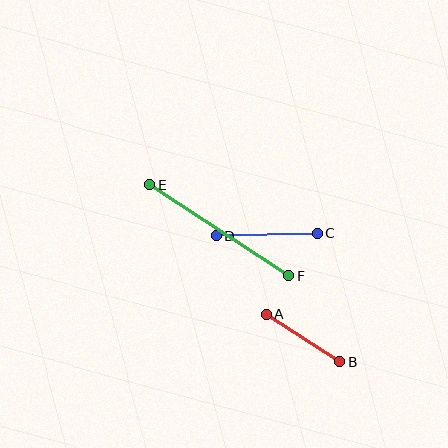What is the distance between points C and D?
The distance is approximately 101 pixels.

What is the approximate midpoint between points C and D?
The midpoint is at approximately (267, 235) pixels.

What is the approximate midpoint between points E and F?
The midpoint is at approximately (219, 230) pixels.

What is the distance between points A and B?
The distance is approximately 88 pixels.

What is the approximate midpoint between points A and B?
The midpoint is at approximately (303, 338) pixels.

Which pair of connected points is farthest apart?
Points E and F are farthest apart.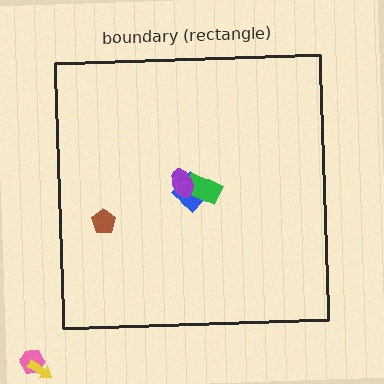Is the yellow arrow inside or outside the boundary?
Outside.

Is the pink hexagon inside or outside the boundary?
Outside.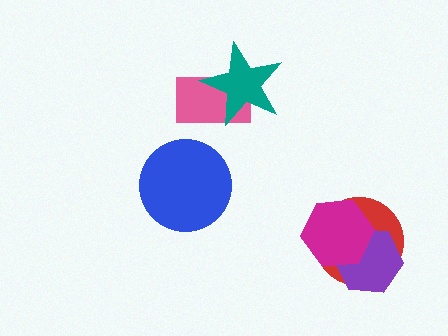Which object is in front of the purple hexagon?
The magenta hexagon is in front of the purple hexagon.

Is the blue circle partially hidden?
No, no other shape covers it.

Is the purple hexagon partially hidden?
Yes, it is partially covered by another shape.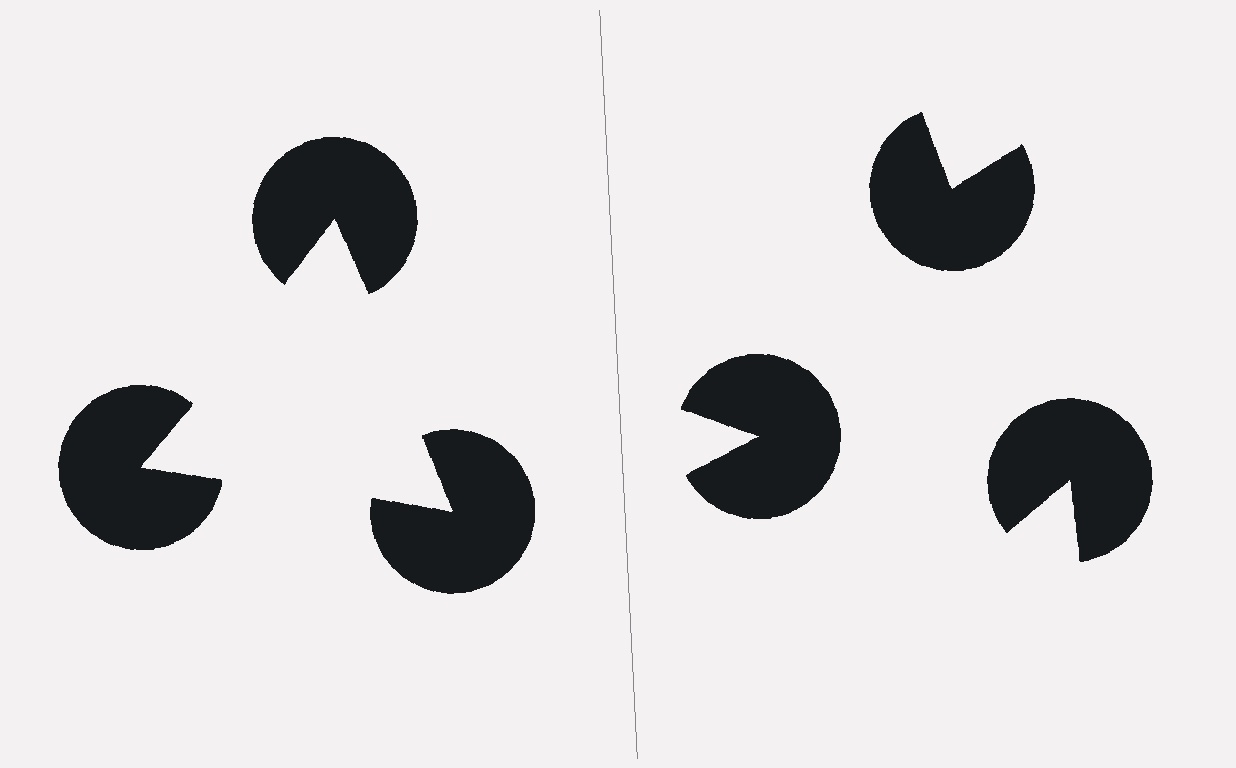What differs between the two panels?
The pac-man discs are positioned identically on both sides; only the wedge orientations differ. On the left they align to a triangle; on the right they are misaligned.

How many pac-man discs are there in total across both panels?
6 — 3 on each side.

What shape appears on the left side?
An illusory triangle.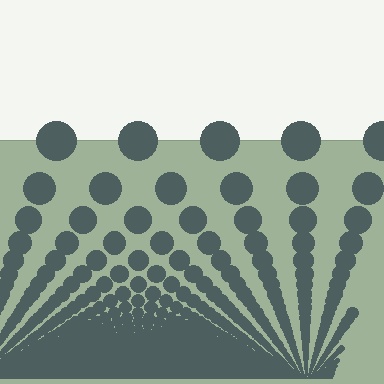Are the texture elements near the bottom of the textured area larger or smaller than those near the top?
Smaller. The gradient is inverted — elements near the bottom are smaller and denser.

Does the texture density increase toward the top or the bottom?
Density increases toward the bottom.